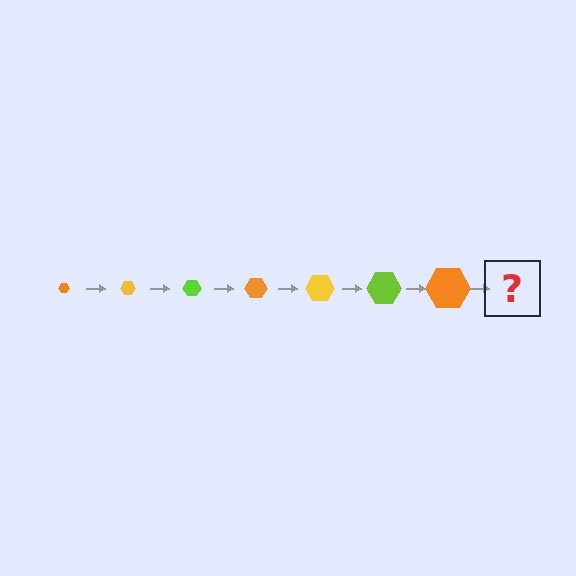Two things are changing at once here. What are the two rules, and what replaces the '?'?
The two rules are that the hexagon grows larger each step and the color cycles through orange, yellow, and lime. The '?' should be a yellow hexagon, larger than the previous one.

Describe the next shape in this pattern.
It should be a yellow hexagon, larger than the previous one.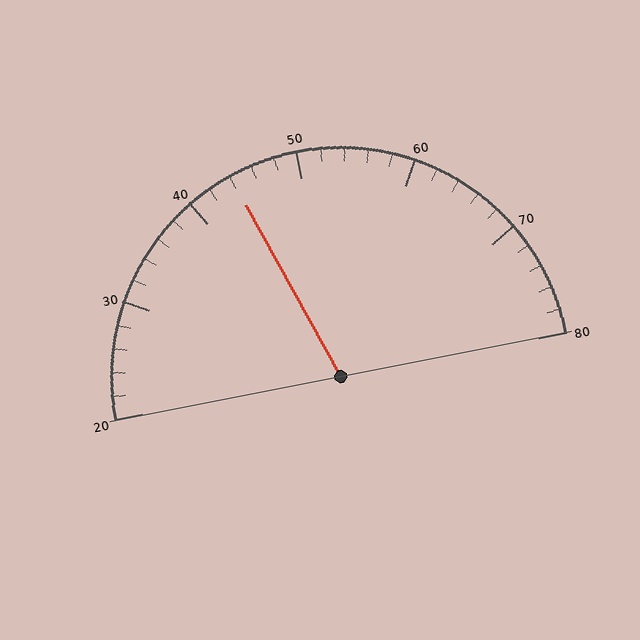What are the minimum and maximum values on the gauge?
The gauge ranges from 20 to 80.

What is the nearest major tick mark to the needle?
The nearest major tick mark is 40.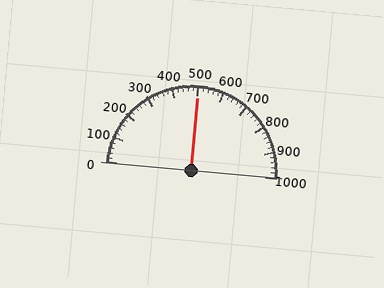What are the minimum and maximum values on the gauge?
The gauge ranges from 0 to 1000.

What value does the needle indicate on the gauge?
The needle indicates approximately 500.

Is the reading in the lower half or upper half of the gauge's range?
The reading is in the upper half of the range (0 to 1000).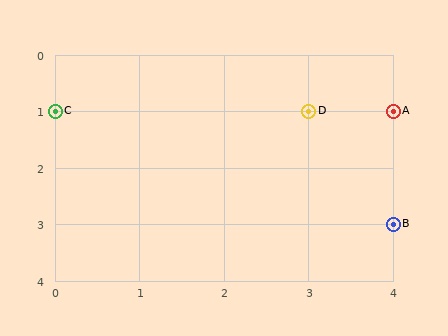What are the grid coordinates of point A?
Point A is at grid coordinates (4, 1).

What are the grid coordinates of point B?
Point B is at grid coordinates (4, 3).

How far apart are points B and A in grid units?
Points B and A are 2 rows apart.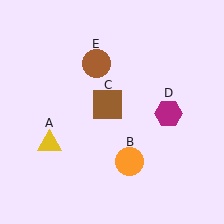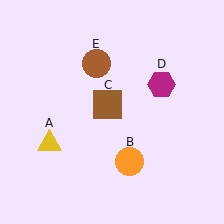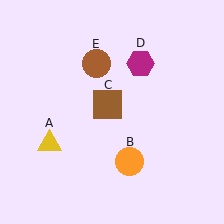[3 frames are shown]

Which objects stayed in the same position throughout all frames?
Yellow triangle (object A) and orange circle (object B) and brown square (object C) and brown circle (object E) remained stationary.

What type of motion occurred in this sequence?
The magenta hexagon (object D) rotated counterclockwise around the center of the scene.